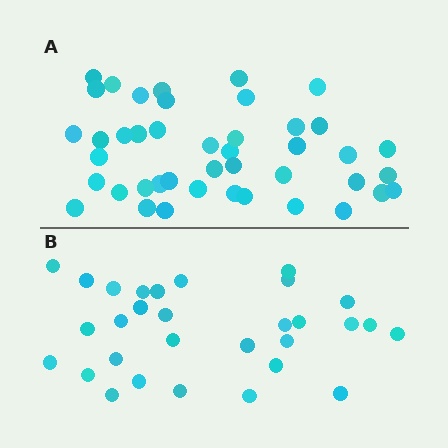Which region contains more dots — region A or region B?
Region A (the top region) has more dots.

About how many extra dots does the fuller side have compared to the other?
Region A has approximately 15 more dots than region B.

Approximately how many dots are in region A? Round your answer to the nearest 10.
About 40 dots. (The exact count is 43, which rounds to 40.)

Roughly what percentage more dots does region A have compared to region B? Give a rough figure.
About 45% more.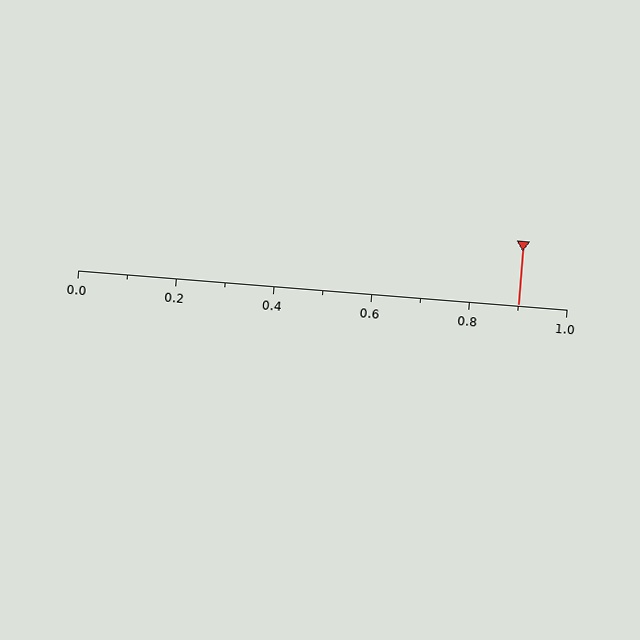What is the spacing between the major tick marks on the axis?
The major ticks are spaced 0.2 apart.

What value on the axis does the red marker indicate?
The marker indicates approximately 0.9.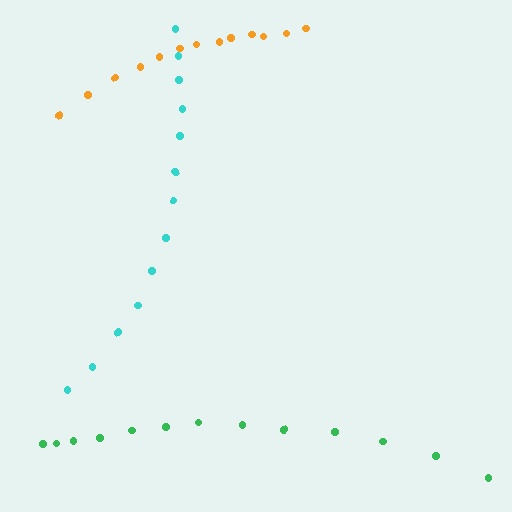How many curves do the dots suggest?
There are 3 distinct paths.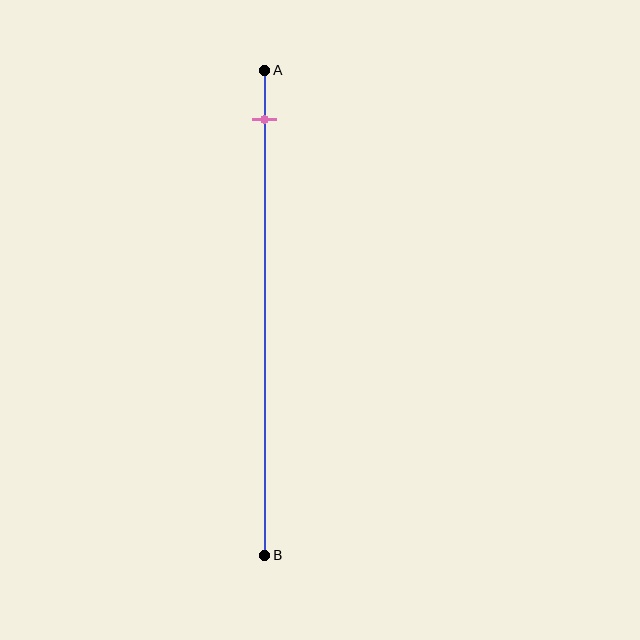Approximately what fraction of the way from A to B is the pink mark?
The pink mark is approximately 10% of the way from A to B.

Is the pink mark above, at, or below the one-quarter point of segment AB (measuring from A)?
The pink mark is above the one-quarter point of segment AB.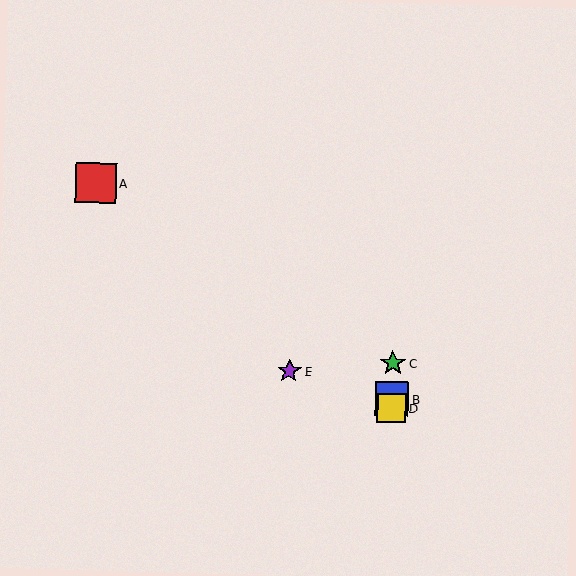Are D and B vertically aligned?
Yes, both are at x≈391.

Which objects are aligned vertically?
Objects B, C, D are aligned vertically.